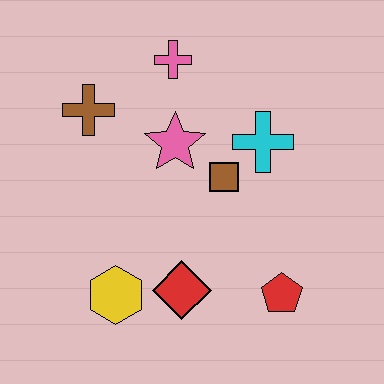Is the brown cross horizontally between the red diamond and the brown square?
No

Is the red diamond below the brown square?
Yes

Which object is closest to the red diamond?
The yellow hexagon is closest to the red diamond.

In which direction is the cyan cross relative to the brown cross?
The cyan cross is to the right of the brown cross.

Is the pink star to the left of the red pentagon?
Yes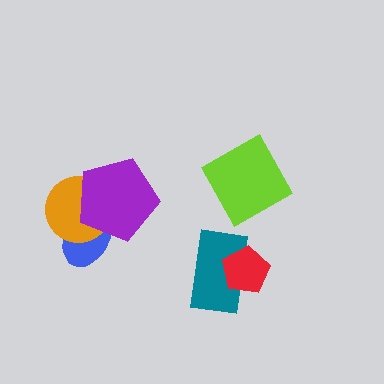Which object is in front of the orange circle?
The purple pentagon is in front of the orange circle.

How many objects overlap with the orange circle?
2 objects overlap with the orange circle.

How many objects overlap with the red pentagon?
1 object overlaps with the red pentagon.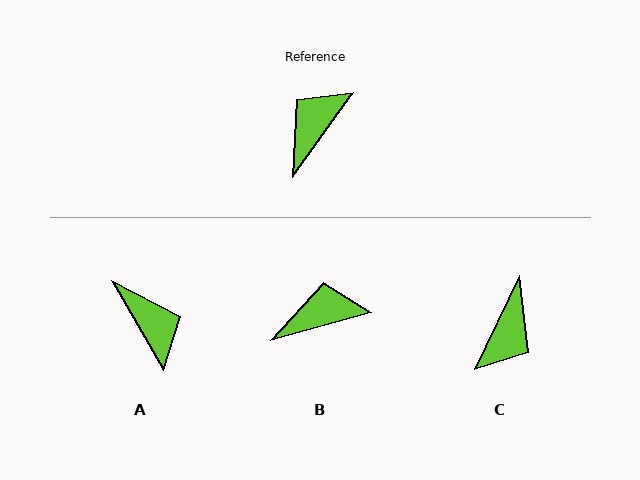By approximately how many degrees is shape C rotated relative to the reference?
Approximately 170 degrees clockwise.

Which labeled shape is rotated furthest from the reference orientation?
C, about 170 degrees away.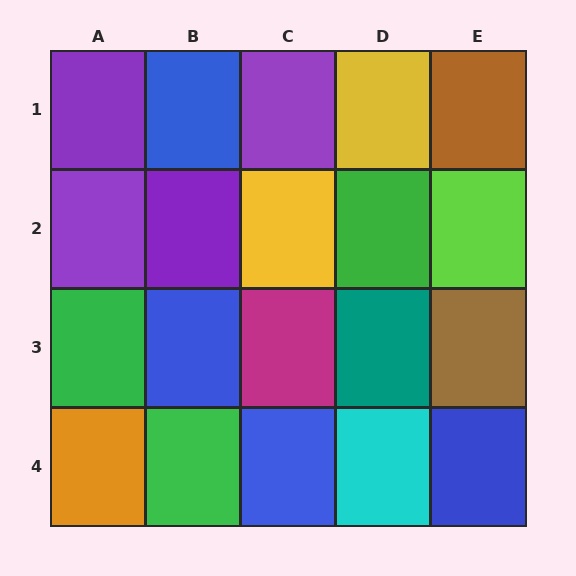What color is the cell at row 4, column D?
Cyan.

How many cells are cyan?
1 cell is cyan.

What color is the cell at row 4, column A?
Orange.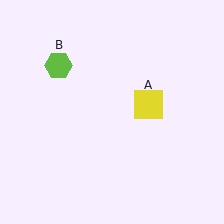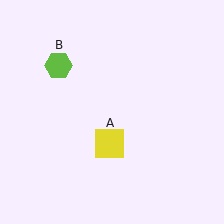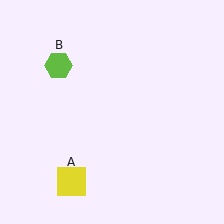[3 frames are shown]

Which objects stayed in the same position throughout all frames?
Lime hexagon (object B) remained stationary.